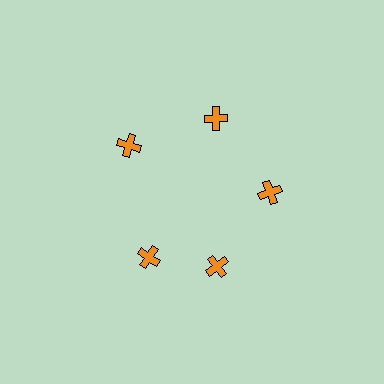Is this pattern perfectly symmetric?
No. The 5 orange crosses are arranged in a ring, but one element near the 8 o'clock position is rotated out of alignment along the ring, breaking the 5-fold rotational symmetry.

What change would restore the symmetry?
The symmetry would be restored by rotating it back into even spacing with its neighbors so that all 5 crosses sit at equal angles and equal distance from the center.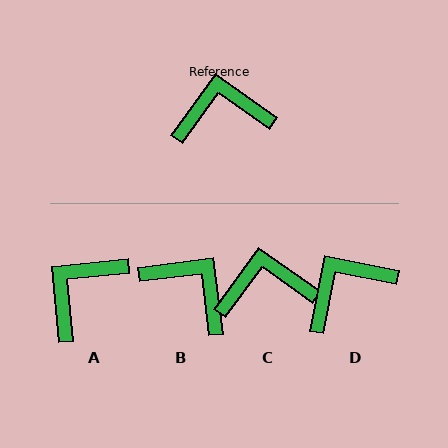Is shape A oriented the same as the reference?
No, it is off by about 41 degrees.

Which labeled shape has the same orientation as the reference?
C.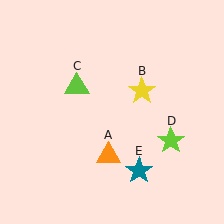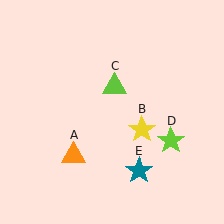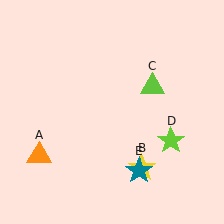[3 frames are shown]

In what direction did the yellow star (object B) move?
The yellow star (object B) moved down.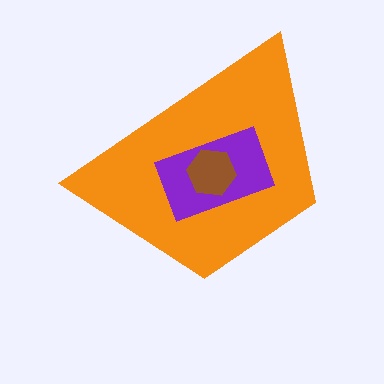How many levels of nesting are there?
3.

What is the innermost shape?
The brown hexagon.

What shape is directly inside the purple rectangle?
The brown hexagon.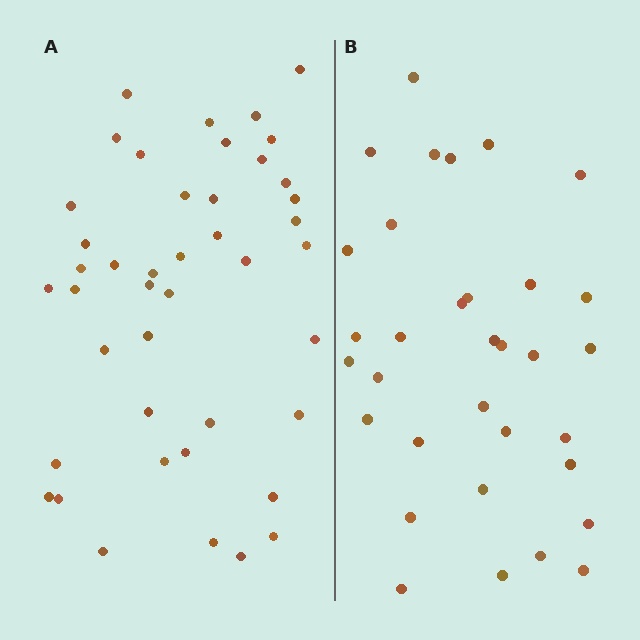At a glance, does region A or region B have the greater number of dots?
Region A (the left region) has more dots.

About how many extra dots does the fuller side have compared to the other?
Region A has roughly 10 or so more dots than region B.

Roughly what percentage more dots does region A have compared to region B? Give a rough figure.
About 30% more.